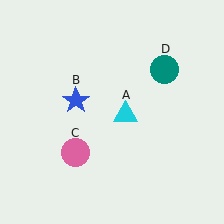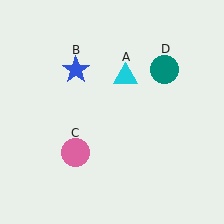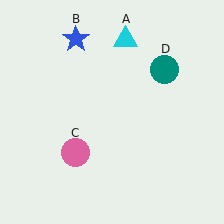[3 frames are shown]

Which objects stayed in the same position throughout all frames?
Pink circle (object C) and teal circle (object D) remained stationary.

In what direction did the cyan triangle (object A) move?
The cyan triangle (object A) moved up.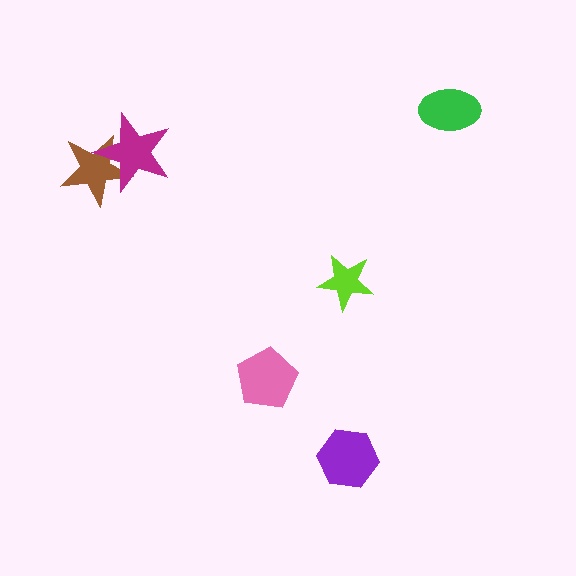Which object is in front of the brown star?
The magenta star is in front of the brown star.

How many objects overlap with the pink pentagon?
0 objects overlap with the pink pentagon.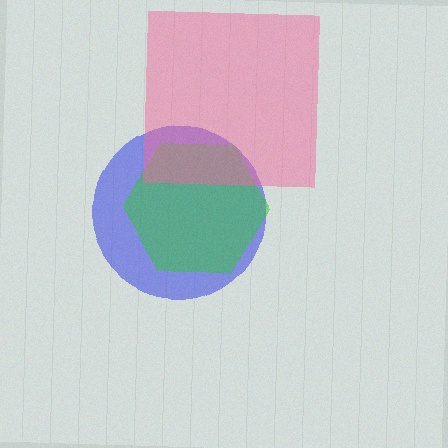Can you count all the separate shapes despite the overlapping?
Yes, there are 3 separate shapes.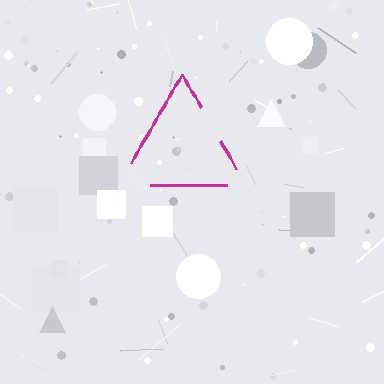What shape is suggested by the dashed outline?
The dashed outline suggests a triangle.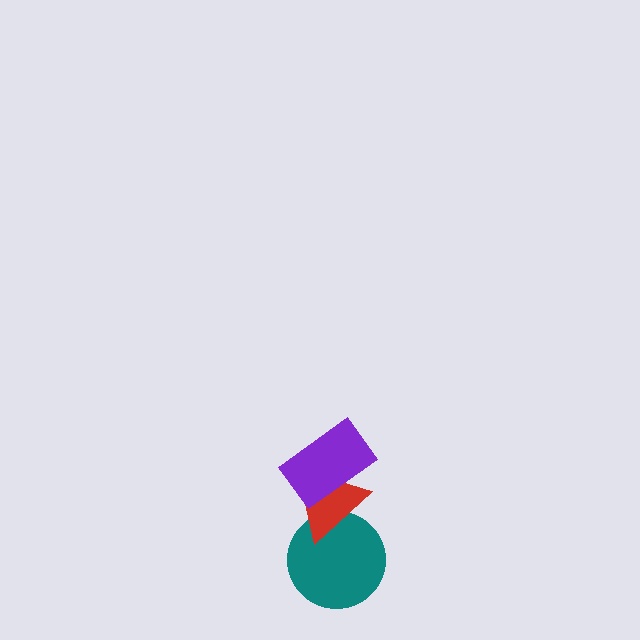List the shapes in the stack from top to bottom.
From top to bottom: the purple rectangle, the red triangle, the teal circle.